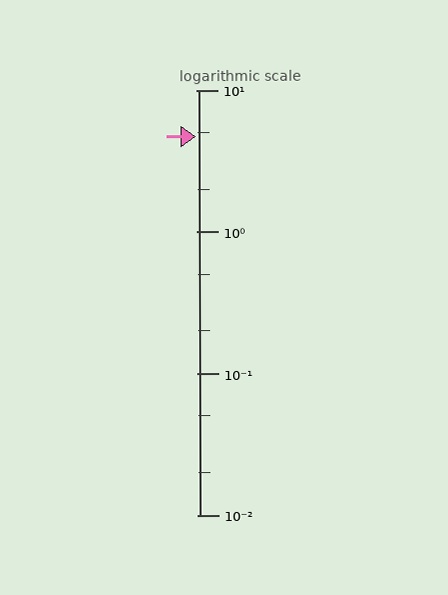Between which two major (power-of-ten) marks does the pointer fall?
The pointer is between 1 and 10.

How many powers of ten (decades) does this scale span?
The scale spans 3 decades, from 0.01 to 10.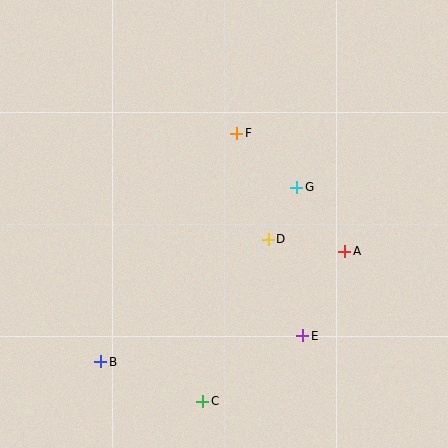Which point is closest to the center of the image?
Point D at (268, 239) is closest to the center.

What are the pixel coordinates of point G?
Point G is at (297, 187).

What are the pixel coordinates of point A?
Point A is at (345, 251).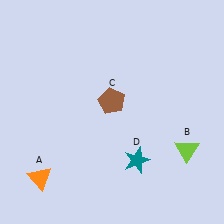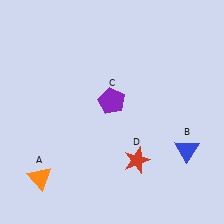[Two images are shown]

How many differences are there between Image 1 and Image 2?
There are 3 differences between the two images.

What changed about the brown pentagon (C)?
In Image 1, C is brown. In Image 2, it changed to purple.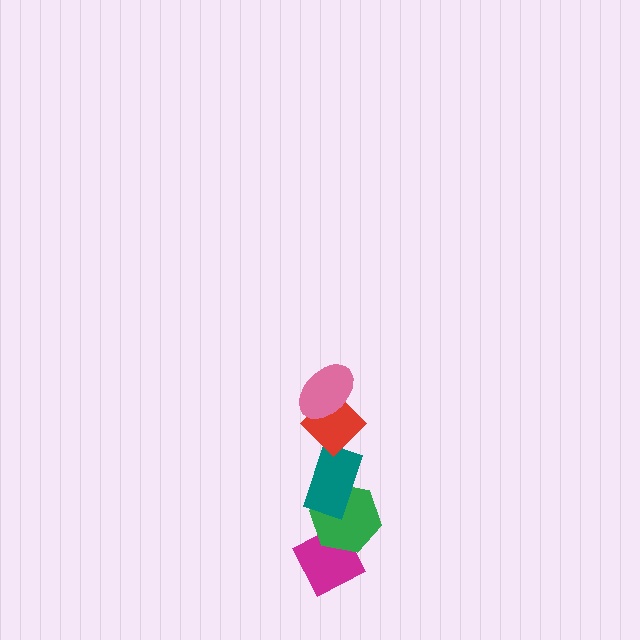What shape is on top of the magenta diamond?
The green hexagon is on top of the magenta diamond.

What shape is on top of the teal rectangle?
The red diamond is on top of the teal rectangle.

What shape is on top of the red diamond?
The pink ellipse is on top of the red diamond.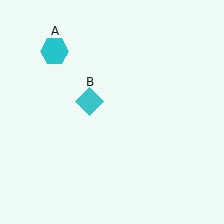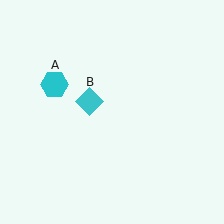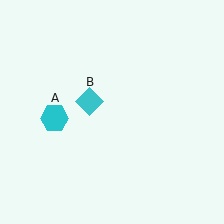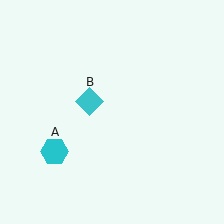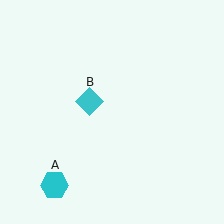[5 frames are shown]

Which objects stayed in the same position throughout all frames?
Cyan diamond (object B) remained stationary.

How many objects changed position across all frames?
1 object changed position: cyan hexagon (object A).